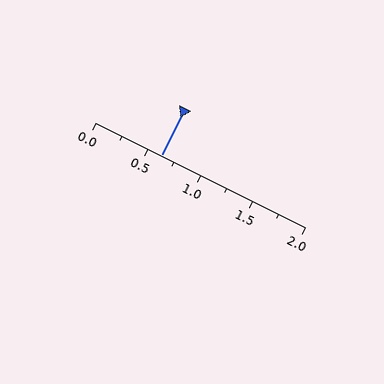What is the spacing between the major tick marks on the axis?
The major ticks are spaced 0.5 apart.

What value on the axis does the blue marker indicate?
The marker indicates approximately 0.62.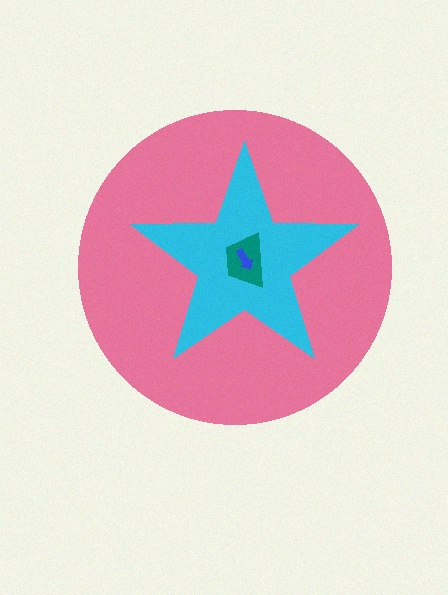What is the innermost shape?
The blue arrow.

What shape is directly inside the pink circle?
The cyan star.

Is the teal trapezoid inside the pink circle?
Yes.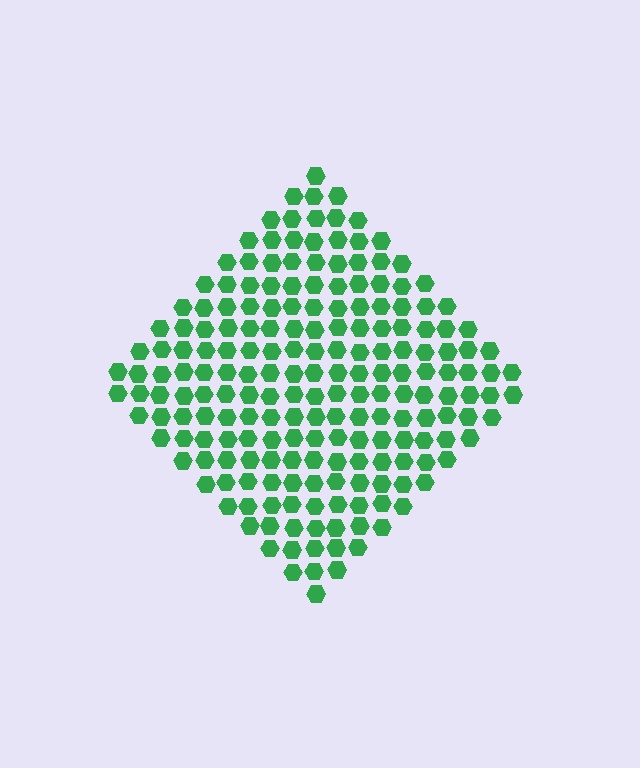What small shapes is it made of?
It is made of small hexagons.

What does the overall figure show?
The overall figure shows a diamond.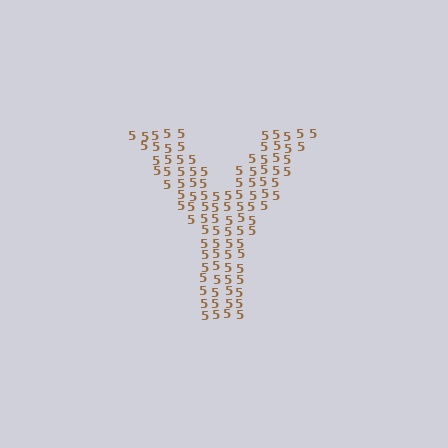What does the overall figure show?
The overall figure shows the letter Y.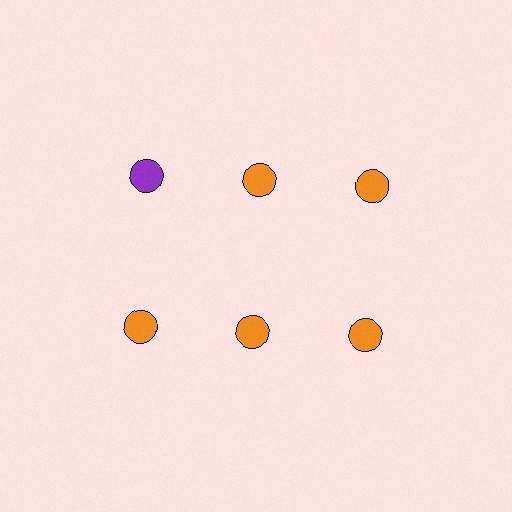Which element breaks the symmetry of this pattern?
The purple circle in the top row, leftmost column breaks the symmetry. All other shapes are orange circles.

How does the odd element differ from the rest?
It has a different color: purple instead of orange.